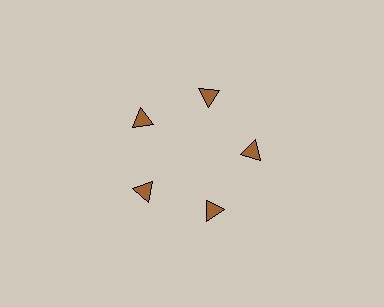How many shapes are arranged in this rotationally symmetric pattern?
There are 5 shapes, arranged in 5 groups of 1.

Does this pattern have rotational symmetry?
Yes, this pattern has 5-fold rotational symmetry. It looks the same after rotating 72 degrees around the center.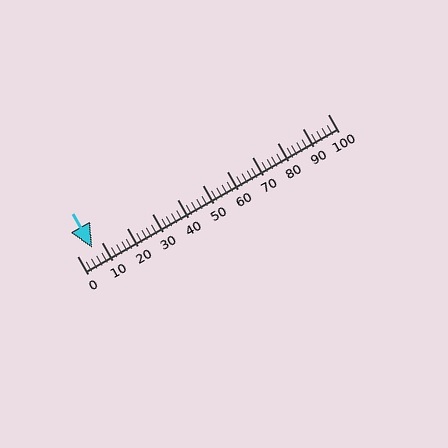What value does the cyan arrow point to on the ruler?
The cyan arrow points to approximately 6.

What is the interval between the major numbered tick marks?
The major tick marks are spaced 10 units apart.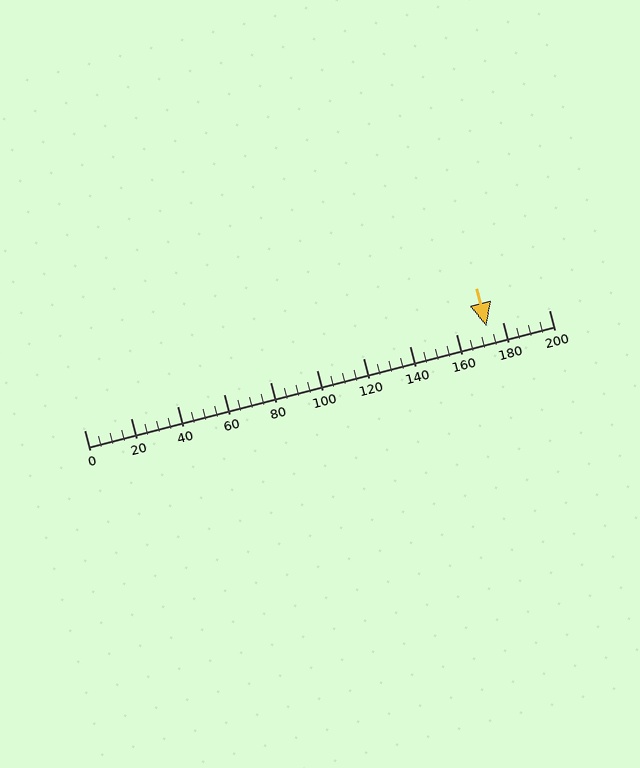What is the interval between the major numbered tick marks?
The major tick marks are spaced 20 units apart.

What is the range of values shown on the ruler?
The ruler shows values from 0 to 200.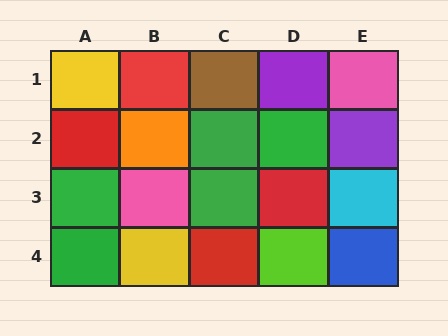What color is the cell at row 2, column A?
Red.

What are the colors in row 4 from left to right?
Green, yellow, red, lime, blue.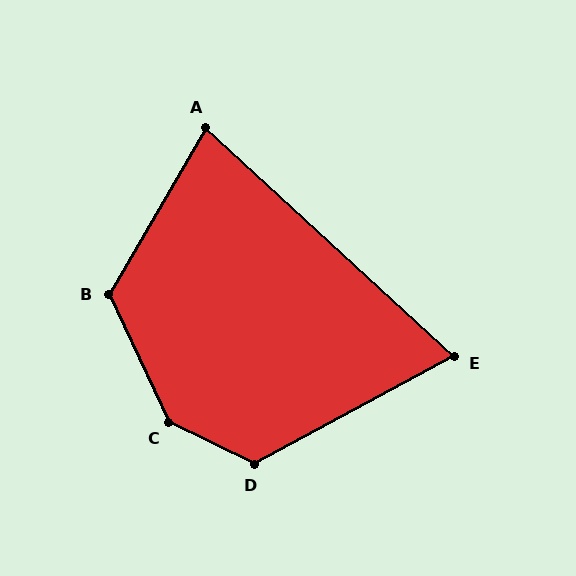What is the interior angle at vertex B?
Approximately 124 degrees (obtuse).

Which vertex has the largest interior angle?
C, at approximately 141 degrees.